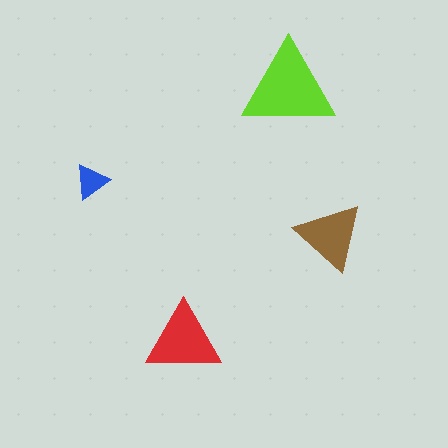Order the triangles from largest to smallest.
the lime one, the red one, the brown one, the blue one.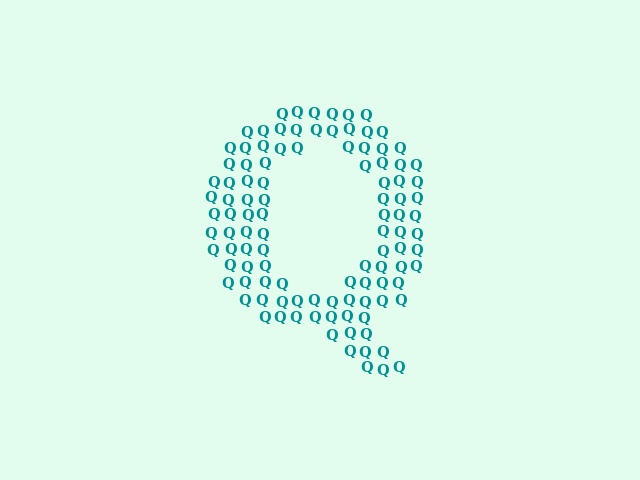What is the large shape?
The large shape is the letter Q.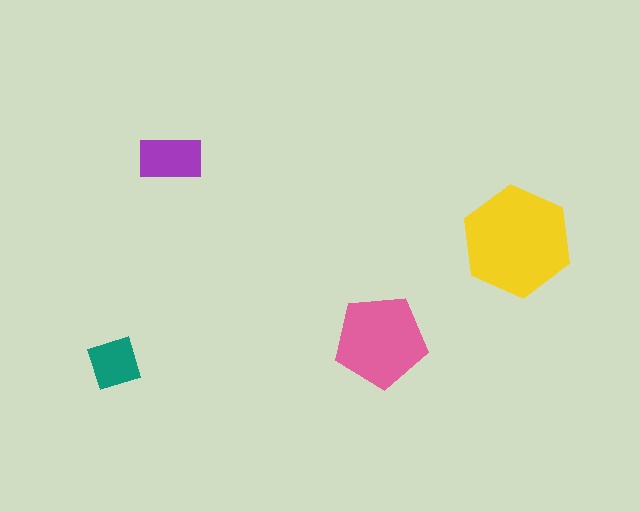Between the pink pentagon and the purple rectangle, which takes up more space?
The pink pentagon.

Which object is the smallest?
The teal diamond.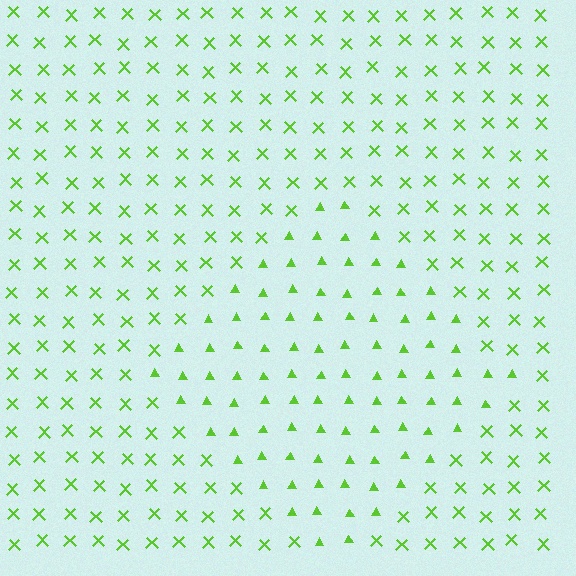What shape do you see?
I see a diamond.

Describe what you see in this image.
The image is filled with small lime elements arranged in a uniform grid. A diamond-shaped region contains triangles, while the surrounding area contains X marks. The boundary is defined purely by the change in element shape.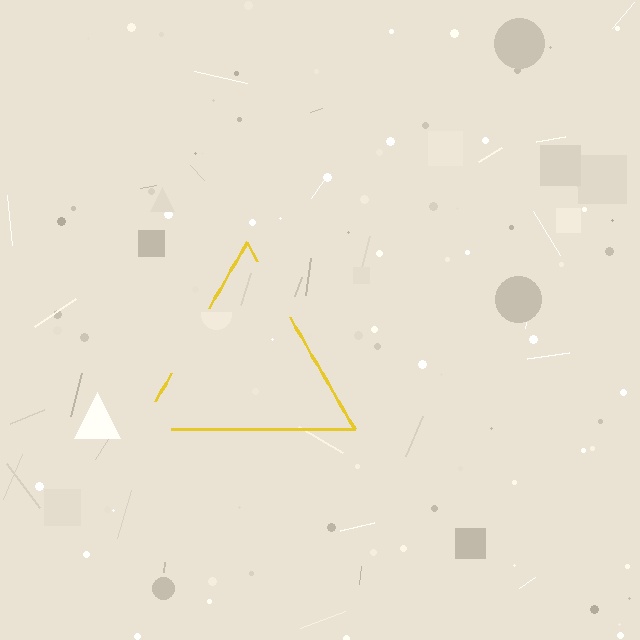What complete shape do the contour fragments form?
The contour fragments form a triangle.